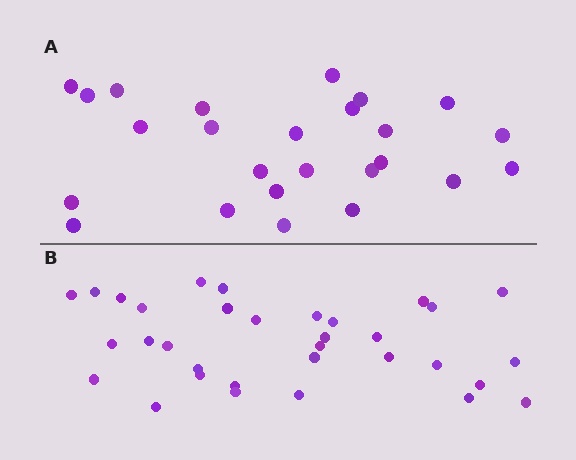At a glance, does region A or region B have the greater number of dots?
Region B (the bottom region) has more dots.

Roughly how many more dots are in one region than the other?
Region B has roughly 8 or so more dots than region A.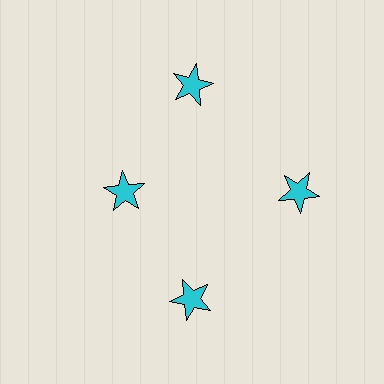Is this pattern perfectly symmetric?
No. The 4 cyan stars are arranged in a ring, but one element near the 9 o'clock position is pulled inward toward the center, breaking the 4-fold rotational symmetry.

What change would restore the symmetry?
The symmetry would be restored by moving it outward, back onto the ring so that all 4 stars sit at equal angles and equal distance from the center.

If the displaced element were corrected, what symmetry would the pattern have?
It would have 4-fold rotational symmetry — the pattern would map onto itself every 90 degrees.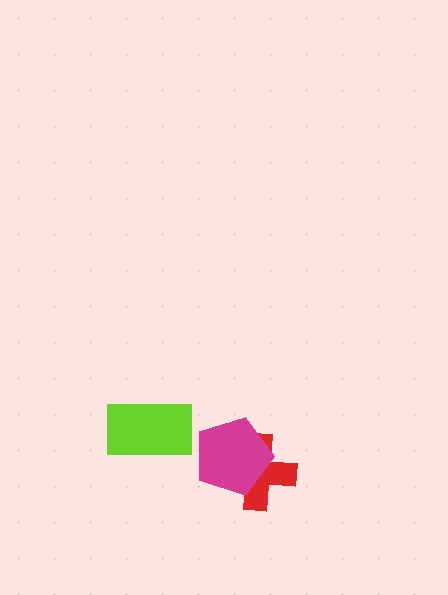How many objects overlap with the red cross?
1 object overlaps with the red cross.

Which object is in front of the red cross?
The magenta pentagon is in front of the red cross.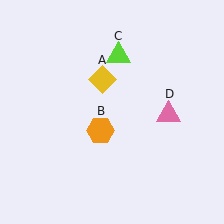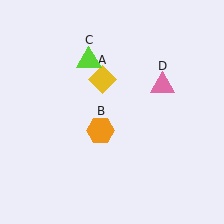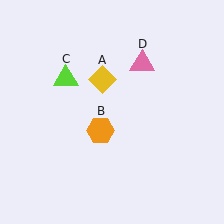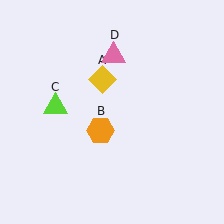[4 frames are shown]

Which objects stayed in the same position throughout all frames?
Yellow diamond (object A) and orange hexagon (object B) remained stationary.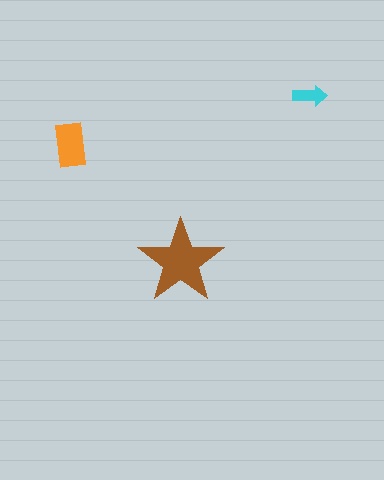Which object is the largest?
The brown star.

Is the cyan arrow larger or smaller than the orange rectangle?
Smaller.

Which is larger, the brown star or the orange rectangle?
The brown star.